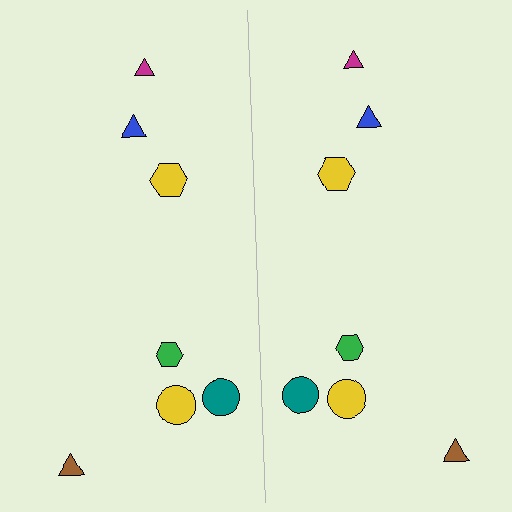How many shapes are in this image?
There are 14 shapes in this image.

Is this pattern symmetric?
Yes, this pattern has bilateral (reflection) symmetry.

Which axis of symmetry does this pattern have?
The pattern has a vertical axis of symmetry running through the center of the image.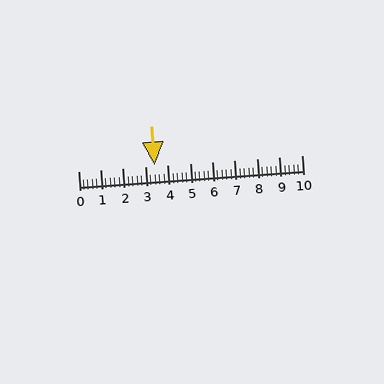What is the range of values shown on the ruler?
The ruler shows values from 0 to 10.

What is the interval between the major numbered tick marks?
The major tick marks are spaced 1 units apart.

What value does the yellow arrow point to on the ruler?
The yellow arrow points to approximately 3.4.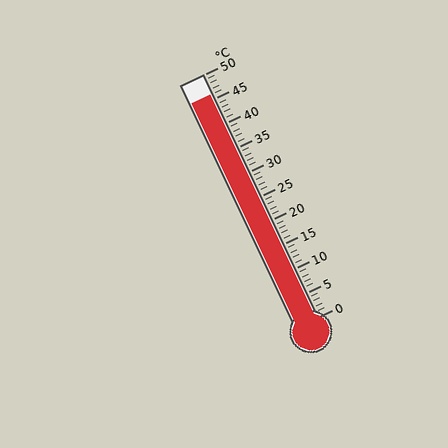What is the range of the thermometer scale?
The thermometer scale ranges from 0°C to 50°C.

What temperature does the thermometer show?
The thermometer shows approximately 46°C.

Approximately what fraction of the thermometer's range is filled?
The thermometer is filled to approximately 90% of its range.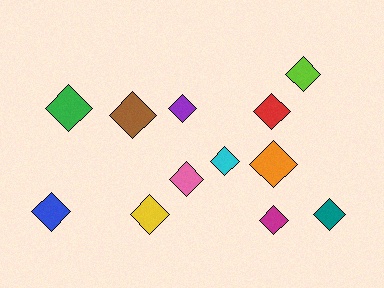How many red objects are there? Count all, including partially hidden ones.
There is 1 red object.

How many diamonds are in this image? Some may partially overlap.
There are 12 diamonds.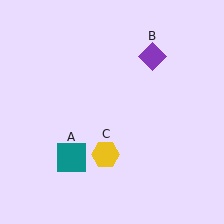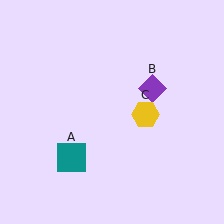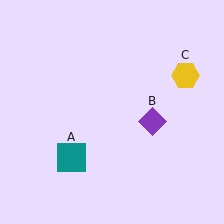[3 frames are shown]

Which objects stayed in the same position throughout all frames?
Teal square (object A) remained stationary.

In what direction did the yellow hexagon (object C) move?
The yellow hexagon (object C) moved up and to the right.